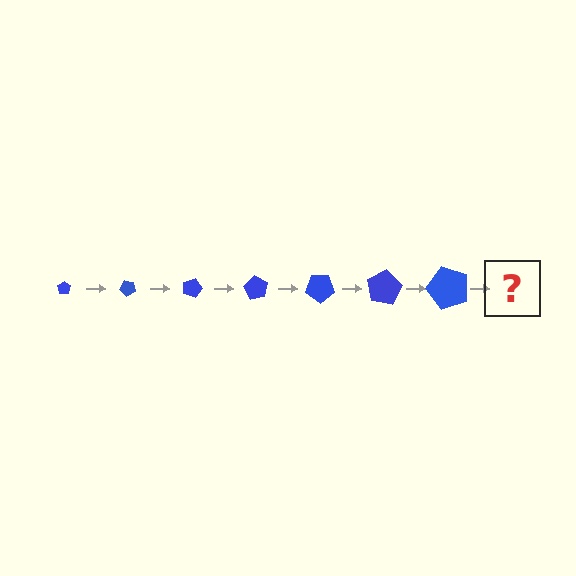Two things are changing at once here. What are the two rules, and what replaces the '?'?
The two rules are that the pentagon grows larger each step and it rotates 45 degrees each step. The '?' should be a pentagon, larger than the previous one and rotated 315 degrees from the start.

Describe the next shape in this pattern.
It should be a pentagon, larger than the previous one and rotated 315 degrees from the start.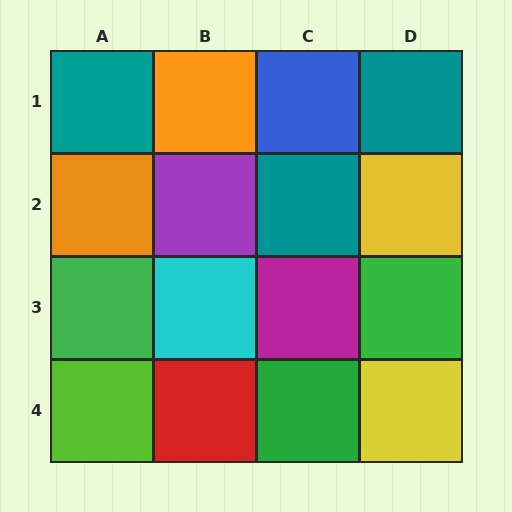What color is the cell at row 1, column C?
Blue.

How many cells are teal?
3 cells are teal.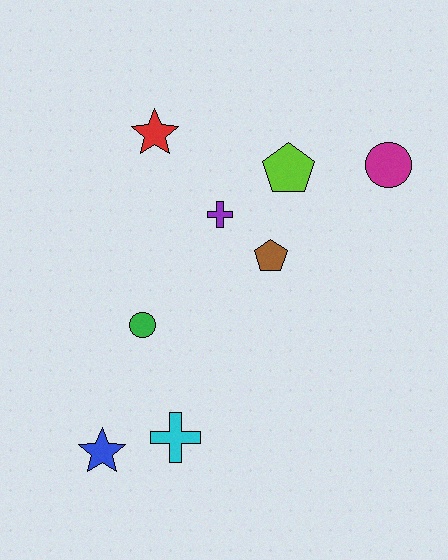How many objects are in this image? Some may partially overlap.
There are 8 objects.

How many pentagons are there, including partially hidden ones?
There are 2 pentagons.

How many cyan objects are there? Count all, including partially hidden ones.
There is 1 cyan object.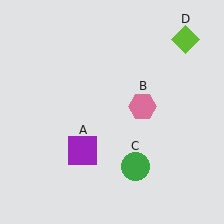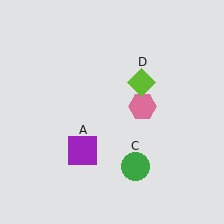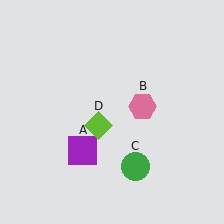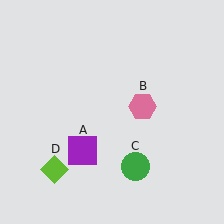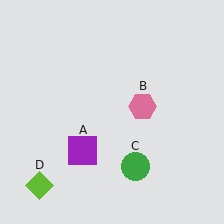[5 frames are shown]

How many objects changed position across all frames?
1 object changed position: lime diamond (object D).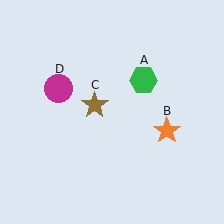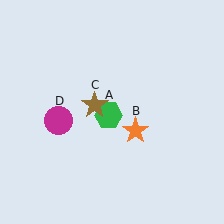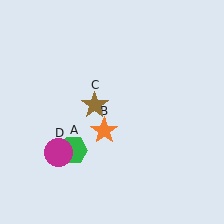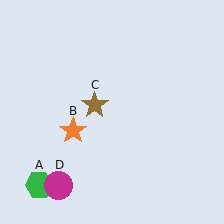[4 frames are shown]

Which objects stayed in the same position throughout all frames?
Brown star (object C) remained stationary.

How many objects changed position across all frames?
3 objects changed position: green hexagon (object A), orange star (object B), magenta circle (object D).